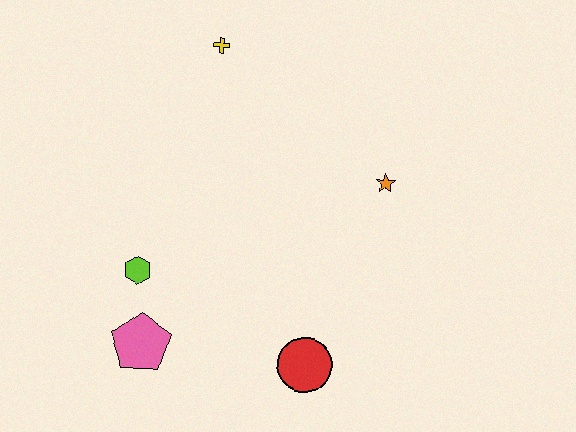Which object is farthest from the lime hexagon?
The orange star is farthest from the lime hexagon.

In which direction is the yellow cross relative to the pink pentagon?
The yellow cross is above the pink pentagon.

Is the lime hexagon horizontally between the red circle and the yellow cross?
No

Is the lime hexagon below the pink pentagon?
No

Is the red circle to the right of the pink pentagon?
Yes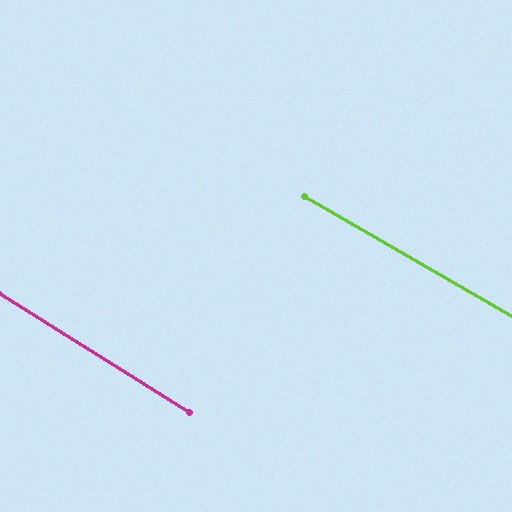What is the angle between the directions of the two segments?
Approximately 2 degrees.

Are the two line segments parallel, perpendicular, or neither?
Parallel — their directions differ by only 1.9°.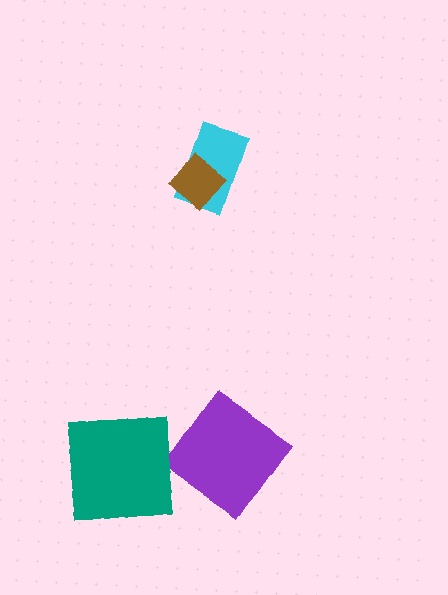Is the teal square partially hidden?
No, no other shape covers it.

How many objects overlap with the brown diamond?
1 object overlaps with the brown diamond.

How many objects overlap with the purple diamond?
0 objects overlap with the purple diamond.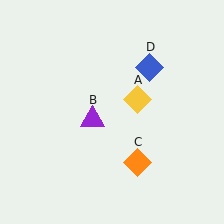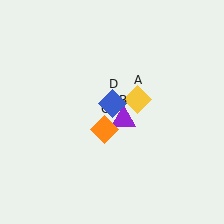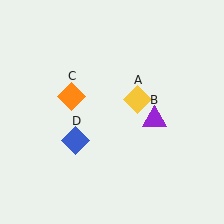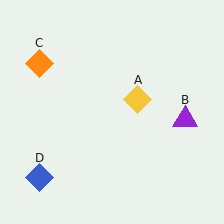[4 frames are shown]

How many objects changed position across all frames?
3 objects changed position: purple triangle (object B), orange diamond (object C), blue diamond (object D).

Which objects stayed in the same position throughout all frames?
Yellow diamond (object A) remained stationary.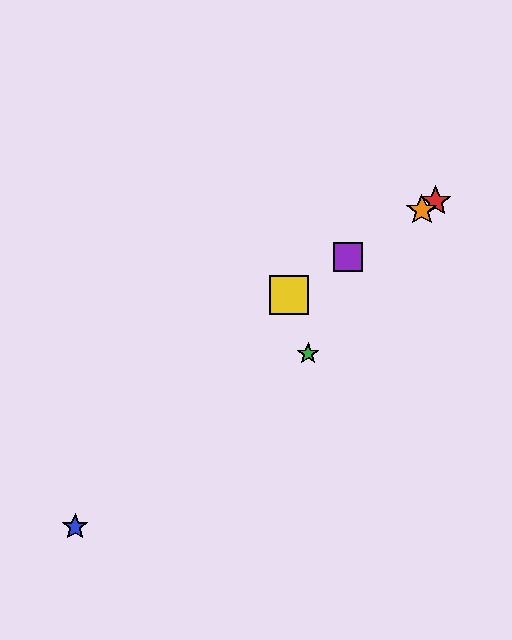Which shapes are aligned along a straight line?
The red star, the yellow square, the purple square, the orange star are aligned along a straight line.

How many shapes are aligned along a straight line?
4 shapes (the red star, the yellow square, the purple square, the orange star) are aligned along a straight line.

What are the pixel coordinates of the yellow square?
The yellow square is at (289, 295).